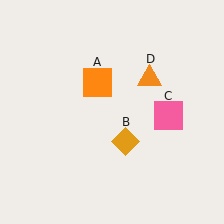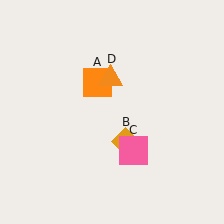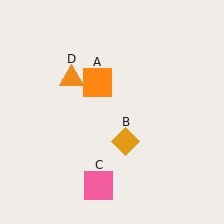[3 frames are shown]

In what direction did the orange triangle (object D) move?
The orange triangle (object D) moved left.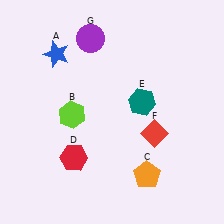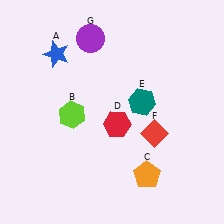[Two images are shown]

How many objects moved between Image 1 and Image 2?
1 object moved between the two images.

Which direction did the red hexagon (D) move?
The red hexagon (D) moved right.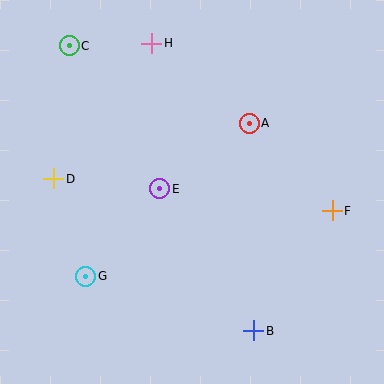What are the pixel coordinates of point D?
Point D is at (54, 179).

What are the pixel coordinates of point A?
Point A is at (249, 123).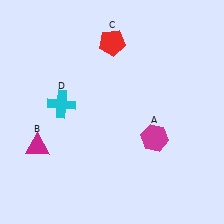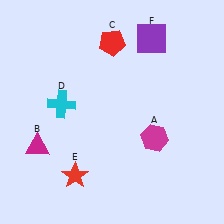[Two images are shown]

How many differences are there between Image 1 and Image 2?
There are 2 differences between the two images.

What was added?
A red star (E), a purple square (F) were added in Image 2.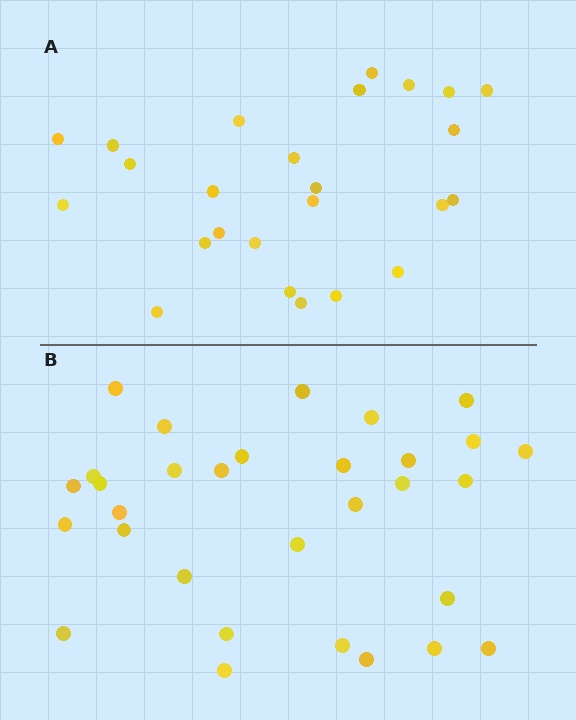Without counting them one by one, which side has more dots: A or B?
Region B (the bottom region) has more dots.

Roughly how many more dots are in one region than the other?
Region B has about 6 more dots than region A.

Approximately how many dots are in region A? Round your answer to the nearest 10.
About 20 dots. (The exact count is 25, which rounds to 20.)